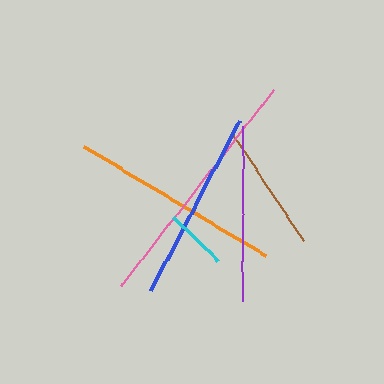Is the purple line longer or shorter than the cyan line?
The purple line is longer than the cyan line.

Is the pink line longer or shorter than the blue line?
The pink line is longer than the blue line.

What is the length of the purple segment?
The purple segment is approximately 175 pixels long.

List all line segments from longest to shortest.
From longest to shortest: pink, orange, blue, purple, brown, cyan.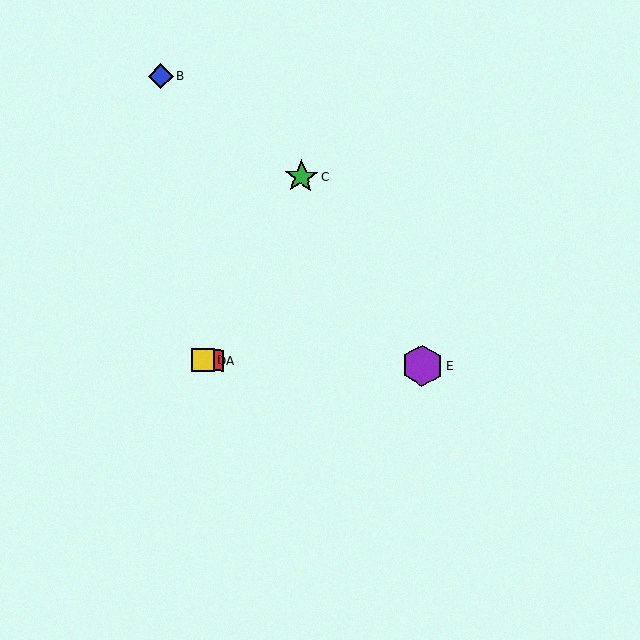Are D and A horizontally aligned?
Yes, both are at y≈360.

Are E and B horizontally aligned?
No, E is at y≈366 and B is at y≈76.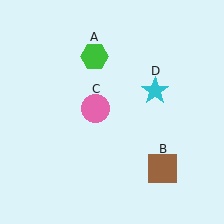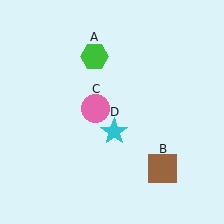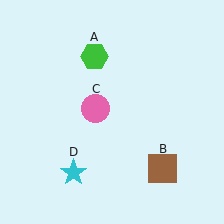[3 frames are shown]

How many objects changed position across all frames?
1 object changed position: cyan star (object D).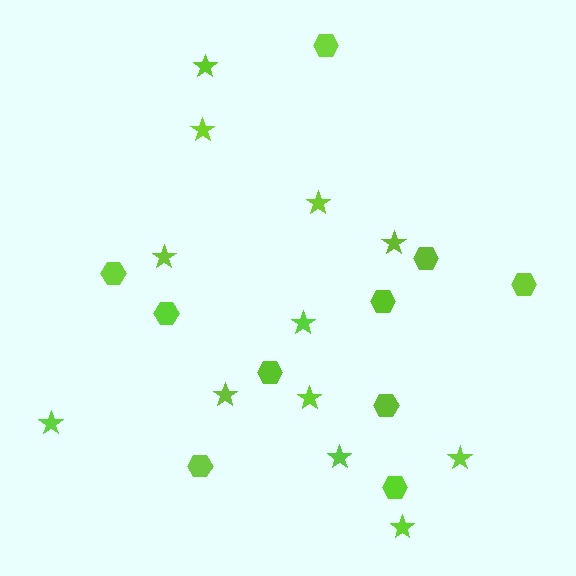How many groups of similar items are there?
There are 2 groups: one group of stars (12) and one group of hexagons (10).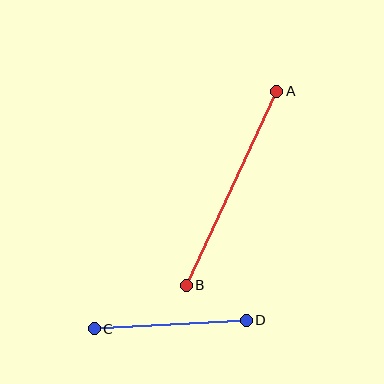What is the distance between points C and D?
The distance is approximately 153 pixels.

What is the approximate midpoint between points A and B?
The midpoint is at approximately (232, 188) pixels.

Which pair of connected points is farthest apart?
Points A and B are farthest apart.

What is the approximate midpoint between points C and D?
The midpoint is at approximately (170, 324) pixels.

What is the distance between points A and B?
The distance is approximately 214 pixels.